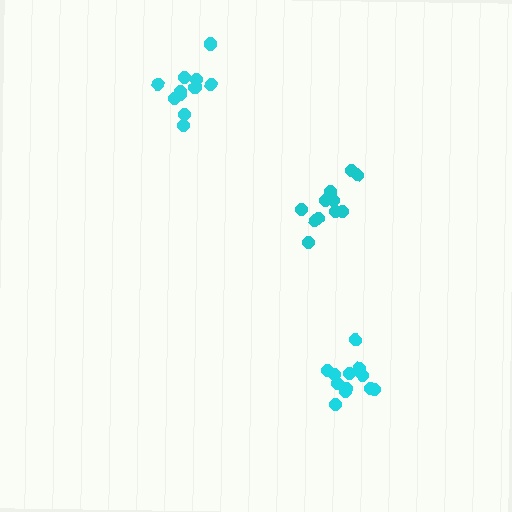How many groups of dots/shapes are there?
There are 3 groups.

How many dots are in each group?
Group 1: 12 dots, Group 2: 13 dots, Group 3: 11 dots (36 total).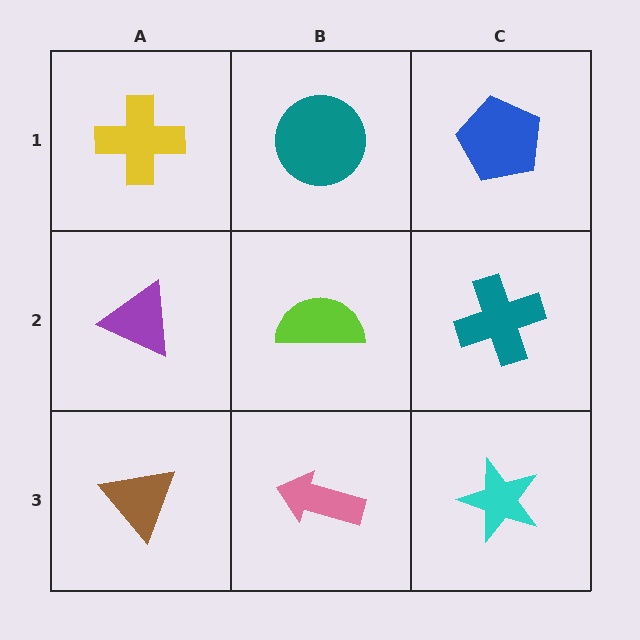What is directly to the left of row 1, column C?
A teal circle.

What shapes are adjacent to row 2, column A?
A yellow cross (row 1, column A), a brown triangle (row 3, column A), a lime semicircle (row 2, column B).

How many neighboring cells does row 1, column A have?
2.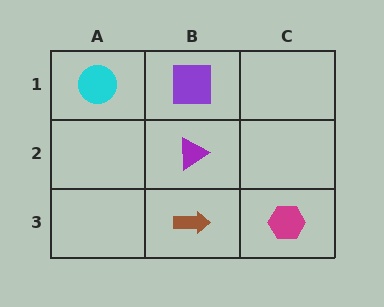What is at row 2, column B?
A purple triangle.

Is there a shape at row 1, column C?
No, that cell is empty.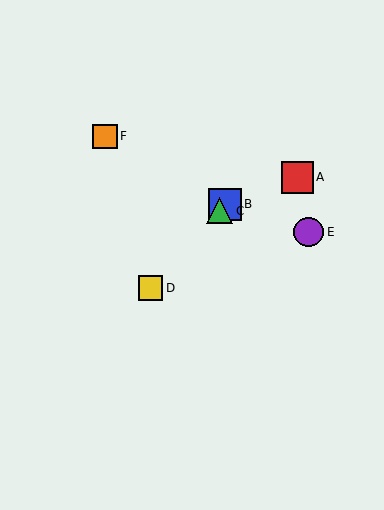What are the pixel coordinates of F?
Object F is at (105, 136).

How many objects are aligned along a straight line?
3 objects (B, C, D) are aligned along a straight line.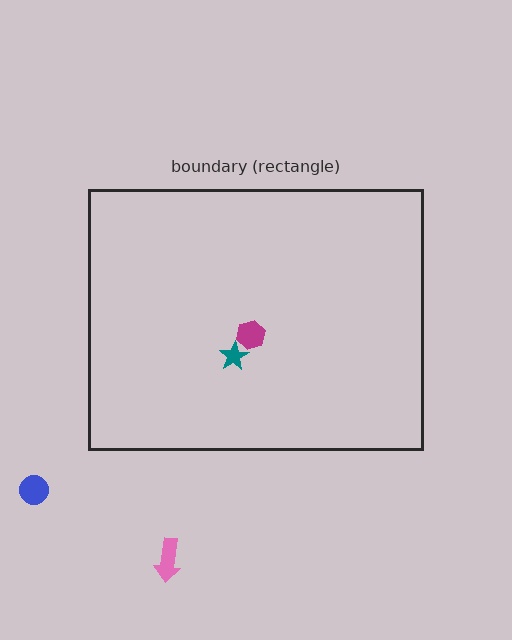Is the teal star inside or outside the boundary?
Inside.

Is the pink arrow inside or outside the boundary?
Outside.